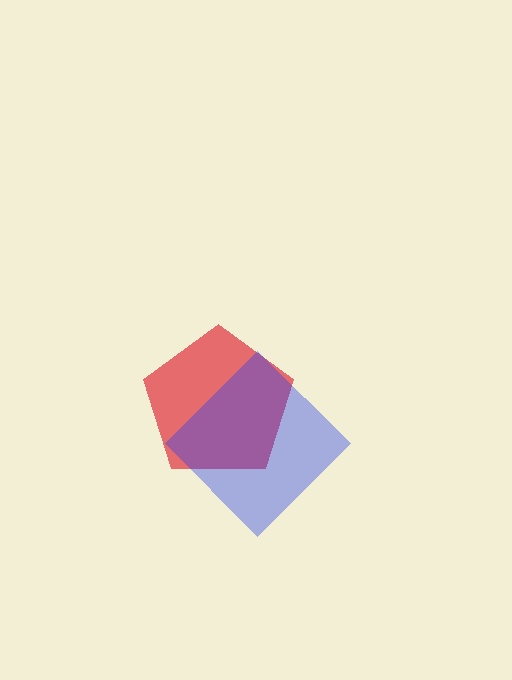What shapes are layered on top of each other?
The layered shapes are: a red pentagon, a blue diamond.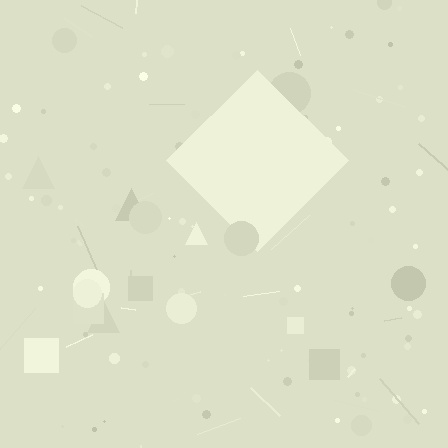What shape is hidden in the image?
A diamond is hidden in the image.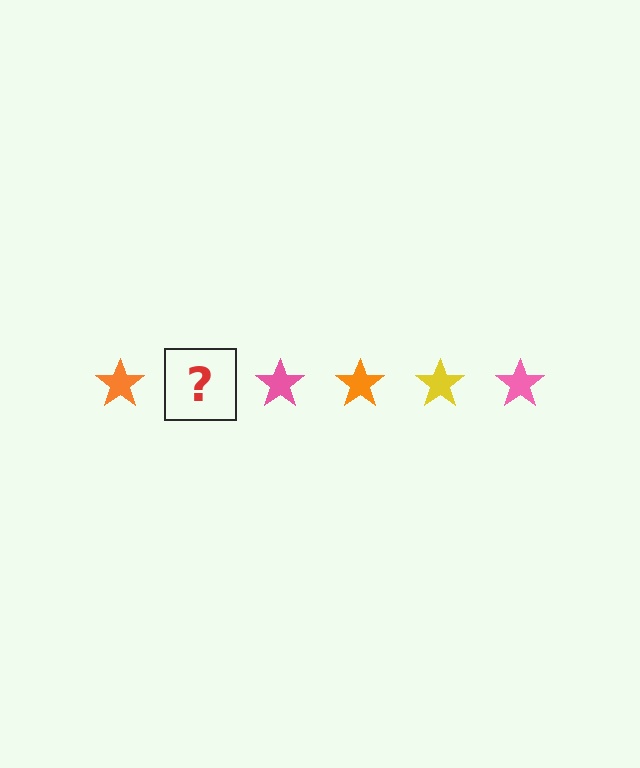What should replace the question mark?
The question mark should be replaced with a yellow star.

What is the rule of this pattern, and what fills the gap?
The rule is that the pattern cycles through orange, yellow, pink stars. The gap should be filled with a yellow star.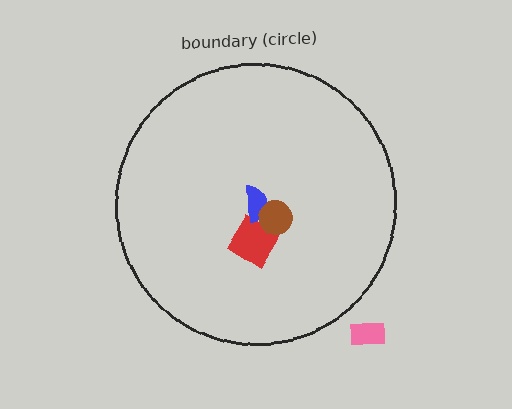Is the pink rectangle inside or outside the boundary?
Outside.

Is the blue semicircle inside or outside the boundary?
Inside.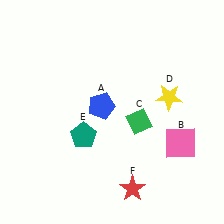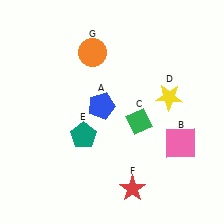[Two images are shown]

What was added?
An orange circle (G) was added in Image 2.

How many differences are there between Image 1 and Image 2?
There is 1 difference between the two images.